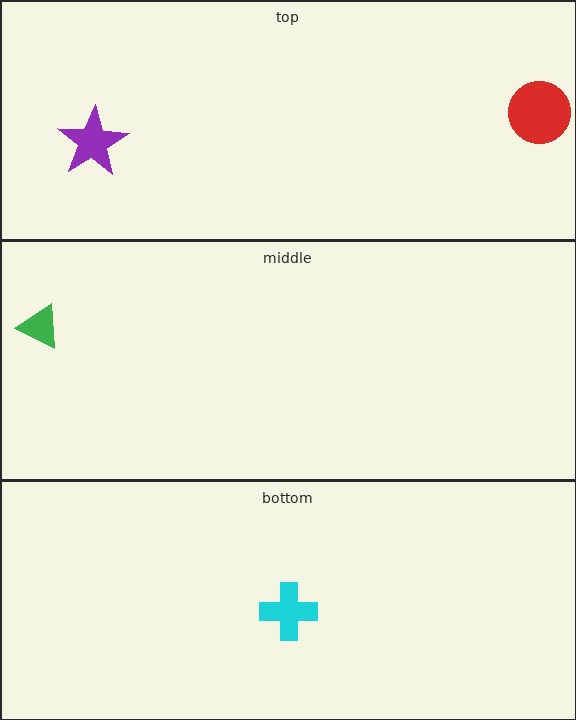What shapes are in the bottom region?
The cyan cross.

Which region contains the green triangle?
The middle region.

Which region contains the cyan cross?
The bottom region.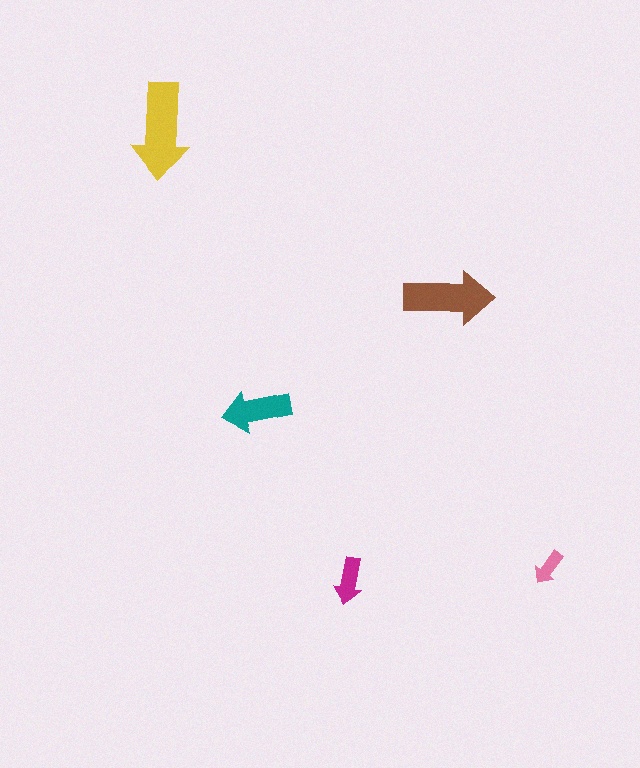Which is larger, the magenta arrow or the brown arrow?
The brown one.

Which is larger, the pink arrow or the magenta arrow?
The magenta one.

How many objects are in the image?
There are 5 objects in the image.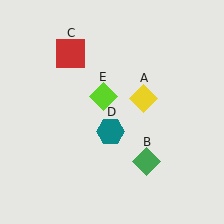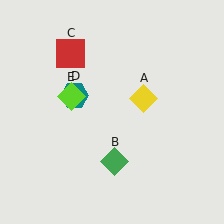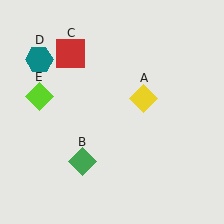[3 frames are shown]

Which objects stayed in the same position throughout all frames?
Yellow diamond (object A) and red square (object C) remained stationary.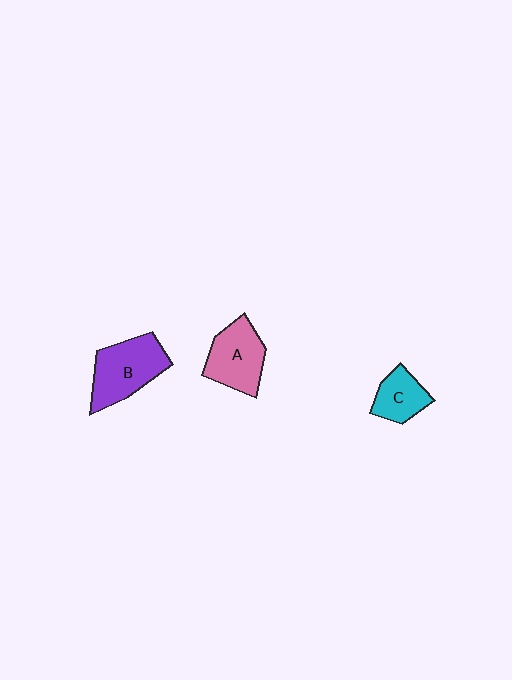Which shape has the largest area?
Shape B (purple).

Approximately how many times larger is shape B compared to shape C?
Approximately 1.7 times.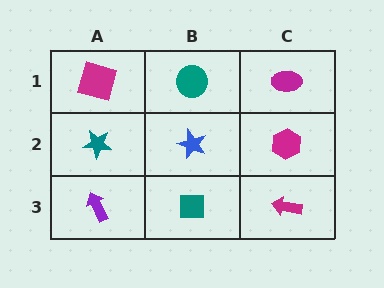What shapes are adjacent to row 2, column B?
A teal circle (row 1, column B), a teal square (row 3, column B), a teal star (row 2, column A), a magenta hexagon (row 2, column C).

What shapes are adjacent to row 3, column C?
A magenta hexagon (row 2, column C), a teal square (row 3, column B).